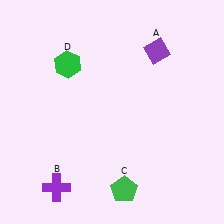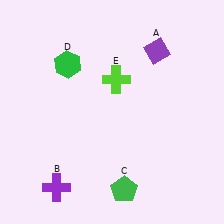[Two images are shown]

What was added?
A lime cross (E) was added in Image 2.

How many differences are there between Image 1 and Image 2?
There is 1 difference between the two images.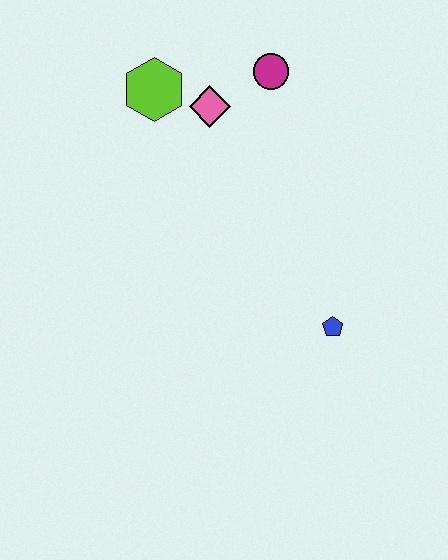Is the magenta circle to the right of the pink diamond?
Yes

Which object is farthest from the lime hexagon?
The blue pentagon is farthest from the lime hexagon.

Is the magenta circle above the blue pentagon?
Yes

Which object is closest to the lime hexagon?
The pink diamond is closest to the lime hexagon.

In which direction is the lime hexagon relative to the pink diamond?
The lime hexagon is to the left of the pink diamond.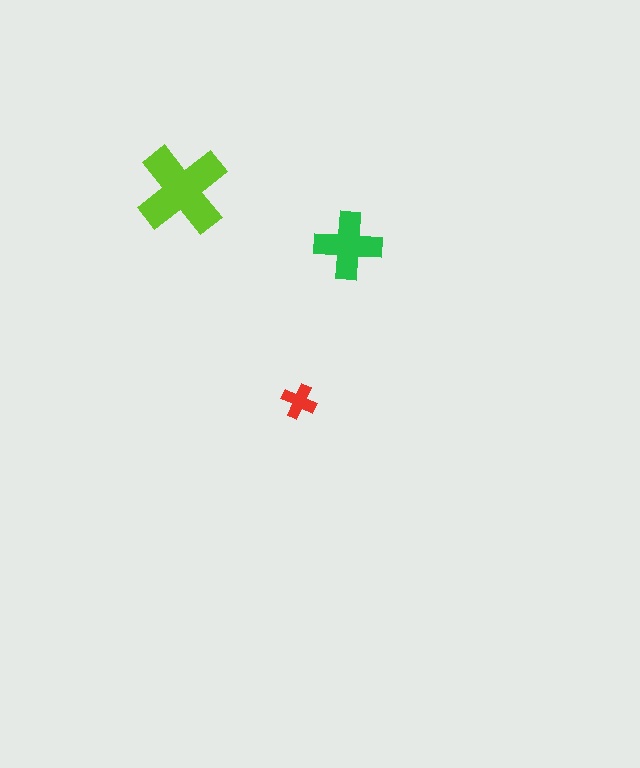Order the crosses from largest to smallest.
the lime one, the green one, the red one.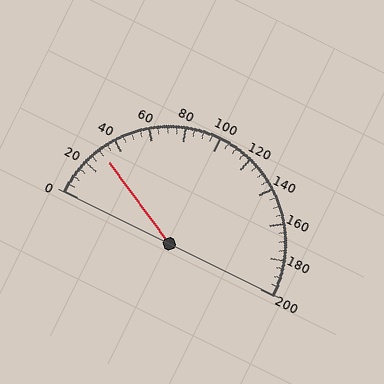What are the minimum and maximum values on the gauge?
The gauge ranges from 0 to 200.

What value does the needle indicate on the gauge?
The needle indicates approximately 30.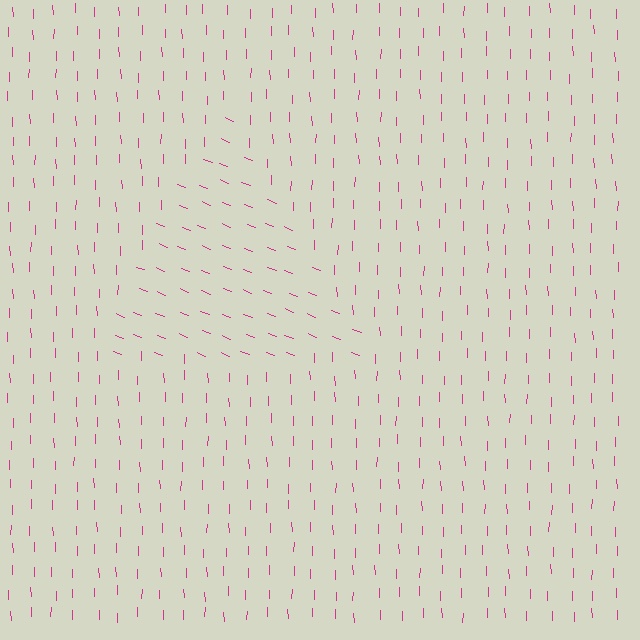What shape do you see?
I see a triangle.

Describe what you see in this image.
The image is filled with small magenta line segments. A triangle region in the image has lines oriented differently from the surrounding lines, creating a visible texture boundary.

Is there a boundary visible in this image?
Yes, there is a texture boundary formed by a change in line orientation.